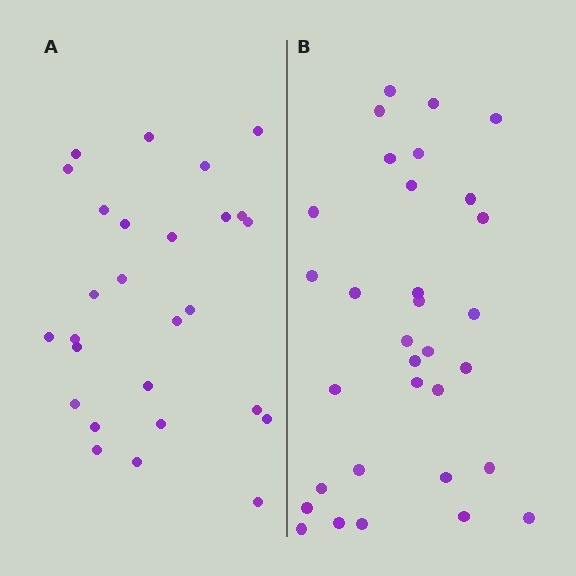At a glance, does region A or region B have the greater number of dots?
Region B (the right region) has more dots.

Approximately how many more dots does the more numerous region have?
Region B has about 5 more dots than region A.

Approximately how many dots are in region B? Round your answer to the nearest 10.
About 30 dots. (The exact count is 32, which rounds to 30.)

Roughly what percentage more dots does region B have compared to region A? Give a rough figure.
About 20% more.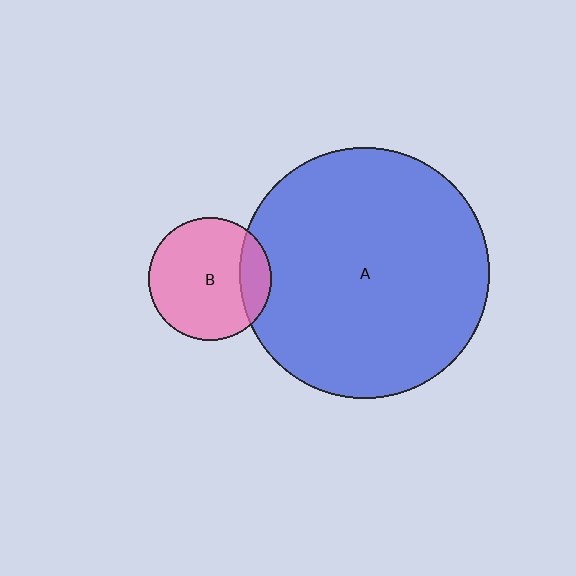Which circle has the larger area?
Circle A (blue).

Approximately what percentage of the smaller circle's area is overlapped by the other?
Approximately 20%.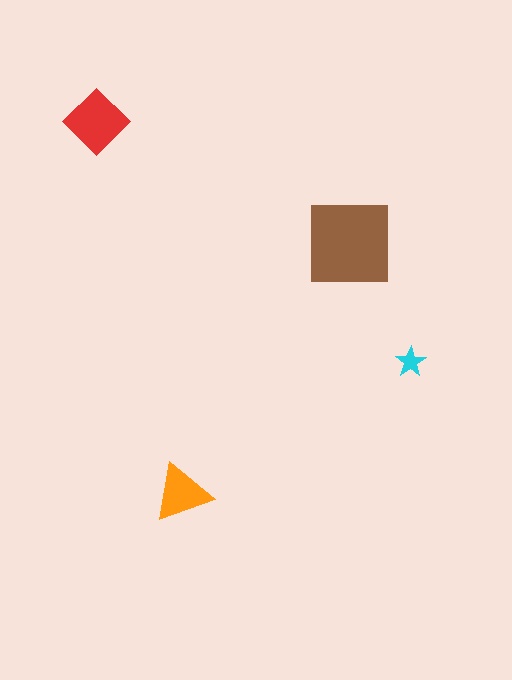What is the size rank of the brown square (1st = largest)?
1st.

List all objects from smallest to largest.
The cyan star, the orange triangle, the red diamond, the brown square.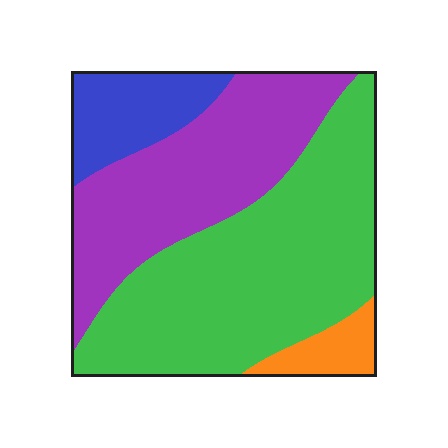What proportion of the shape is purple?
Purple covers about 35% of the shape.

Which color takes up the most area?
Green, at roughly 50%.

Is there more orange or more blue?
Blue.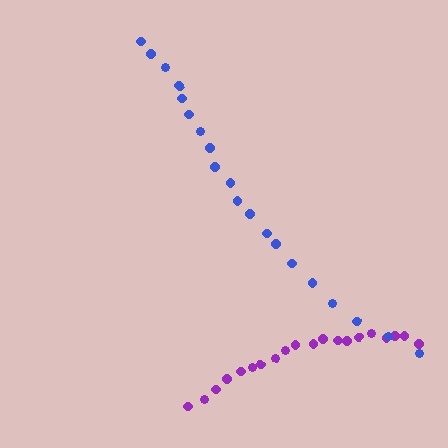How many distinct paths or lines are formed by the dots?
There are 2 distinct paths.